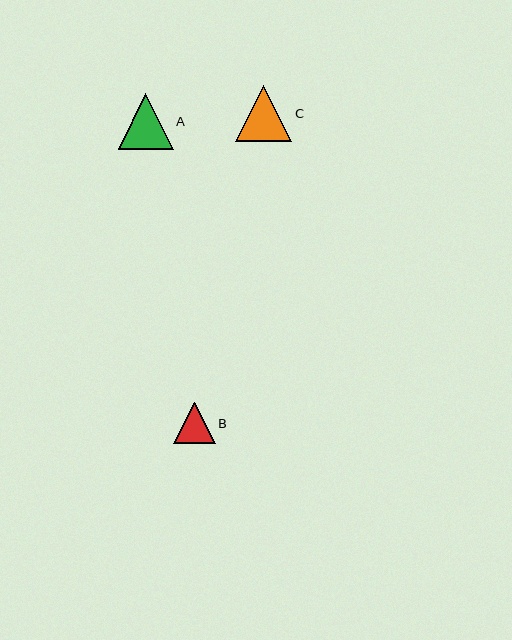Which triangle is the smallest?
Triangle B is the smallest with a size of approximately 42 pixels.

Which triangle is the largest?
Triangle C is the largest with a size of approximately 56 pixels.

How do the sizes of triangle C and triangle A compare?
Triangle C and triangle A are approximately the same size.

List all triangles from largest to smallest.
From largest to smallest: C, A, B.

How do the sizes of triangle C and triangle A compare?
Triangle C and triangle A are approximately the same size.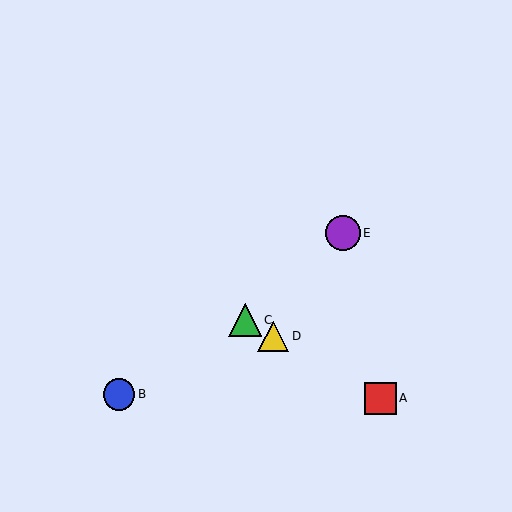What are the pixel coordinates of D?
Object D is at (273, 336).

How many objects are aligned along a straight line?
3 objects (A, C, D) are aligned along a straight line.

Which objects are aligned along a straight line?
Objects A, C, D are aligned along a straight line.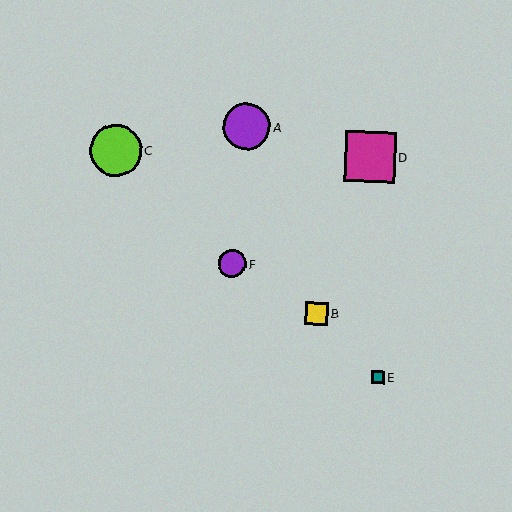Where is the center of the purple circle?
The center of the purple circle is at (232, 264).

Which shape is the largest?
The lime circle (labeled C) is the largest.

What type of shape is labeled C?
Shape C is a lime circle.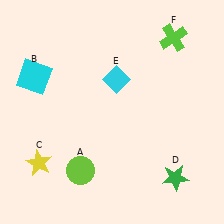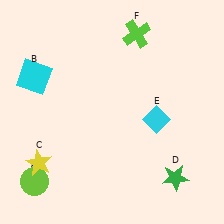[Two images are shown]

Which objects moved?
The objects that moved are: the lime circle (A), the cyan diamond (E), the lime cross (F).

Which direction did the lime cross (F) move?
The lime cross (F) moved left.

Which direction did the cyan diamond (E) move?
The cyan diamond (E) moved right.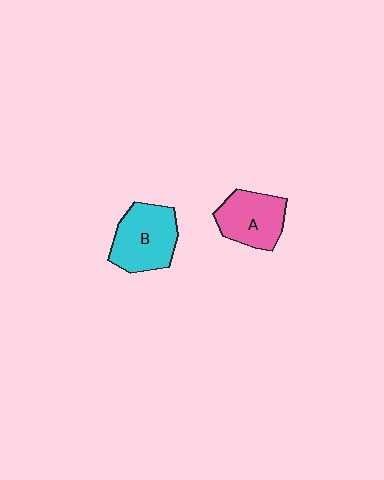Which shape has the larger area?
Shape B (cyan).